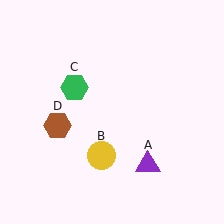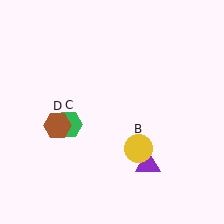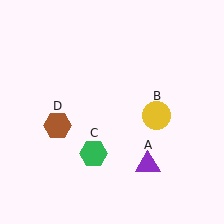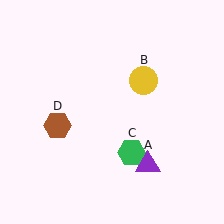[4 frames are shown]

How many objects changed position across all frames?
2 objects changed position: yellow circle (object B), green hexagon (object C).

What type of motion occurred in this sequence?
The yellow circle (object B), green hexagon (object C) rotated counterclockwise around the center of the scene.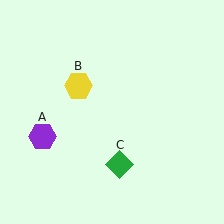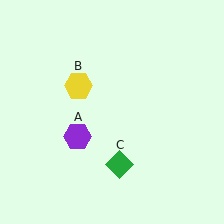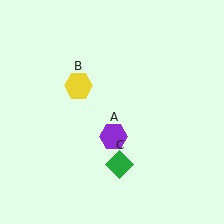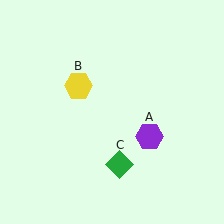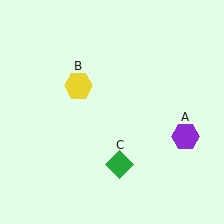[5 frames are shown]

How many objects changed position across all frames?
1 object changed position: purple hexagon (object A).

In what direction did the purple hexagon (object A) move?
The purple hexagon (object A) moved right.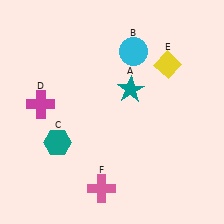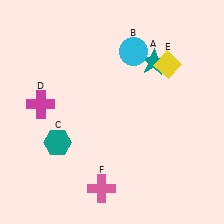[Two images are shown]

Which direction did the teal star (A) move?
The teal star (A) moved up.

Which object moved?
The teal star (A) moved up.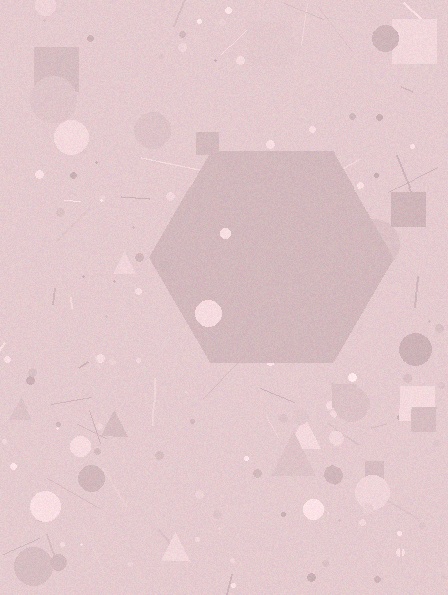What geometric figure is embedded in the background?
A hexagon is embedded in the background.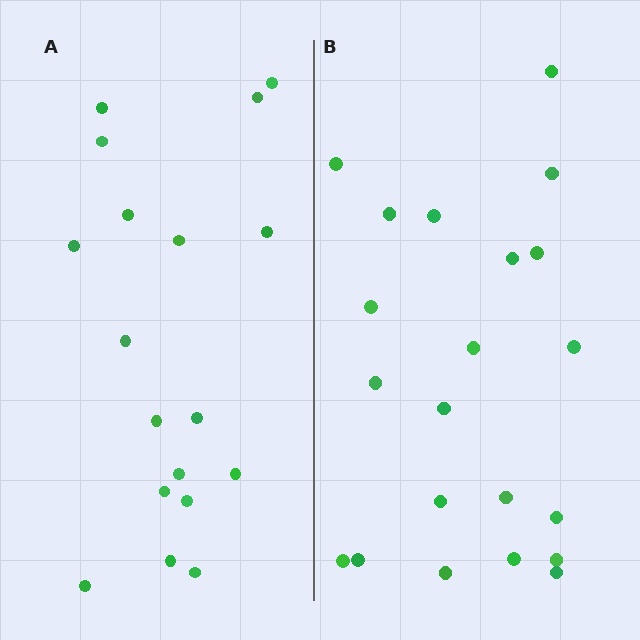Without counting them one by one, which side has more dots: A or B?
Region B (the right region) has more dots.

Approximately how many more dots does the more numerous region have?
Region B has just a few more — roughly 2 or 3 more dots than region A.